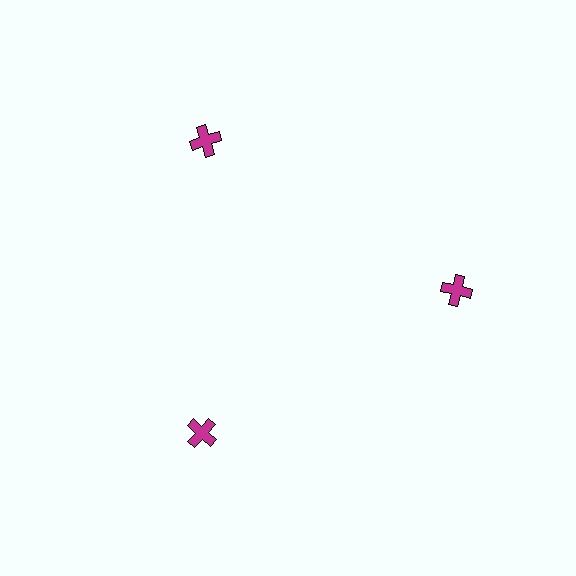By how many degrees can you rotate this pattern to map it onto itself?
The pattern maps onto itself every 120 degrees of rotation.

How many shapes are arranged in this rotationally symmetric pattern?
There are 3 shapes, arranged in 3 groups of 1.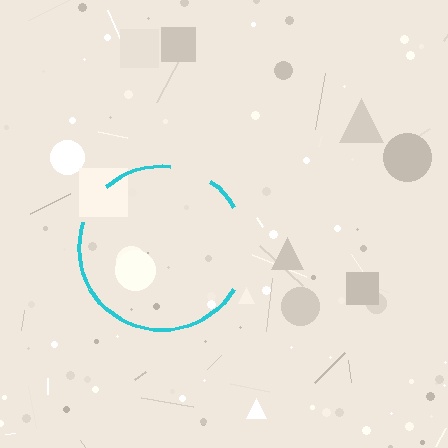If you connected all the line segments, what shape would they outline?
They would outline a circle.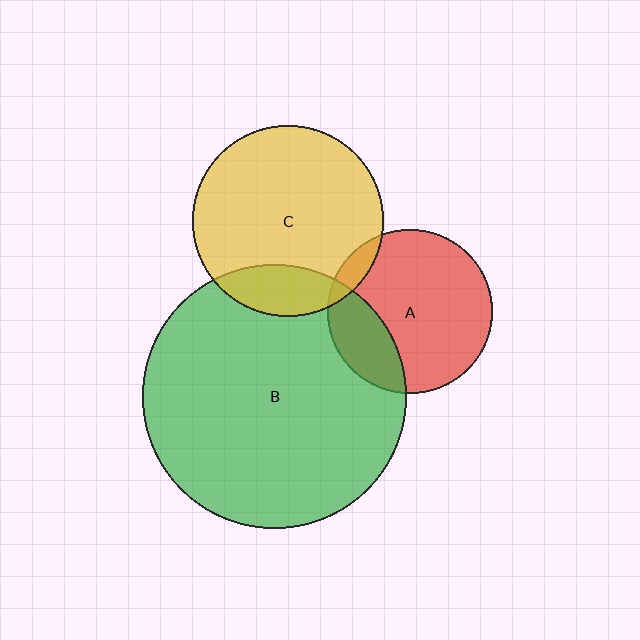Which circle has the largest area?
Circle B (green).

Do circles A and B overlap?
Yes.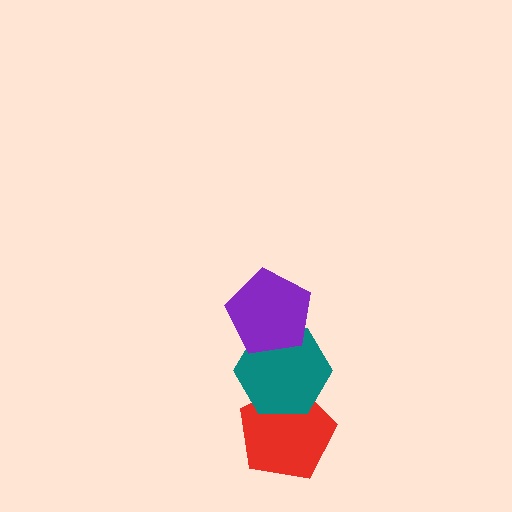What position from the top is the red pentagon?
The red pentagon is 3rd from the top.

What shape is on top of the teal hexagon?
The purple pentagon is on top of the teal hexagon.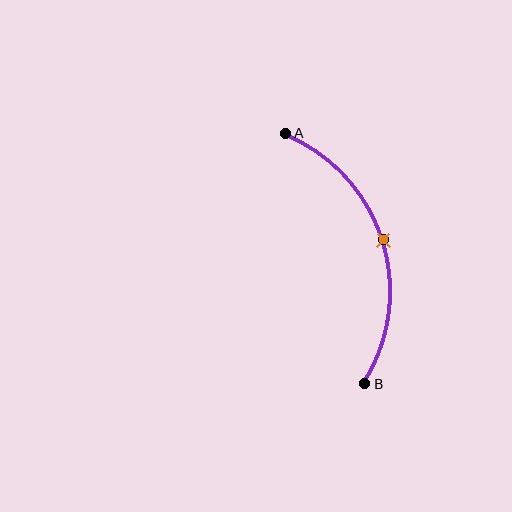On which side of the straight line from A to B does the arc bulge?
The arc bulges to the right of the straight line connecting A and B.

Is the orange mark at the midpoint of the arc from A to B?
Yes. The orange mark lies on the arc at equal arc-length from both A and B — it is the arc midpoint.